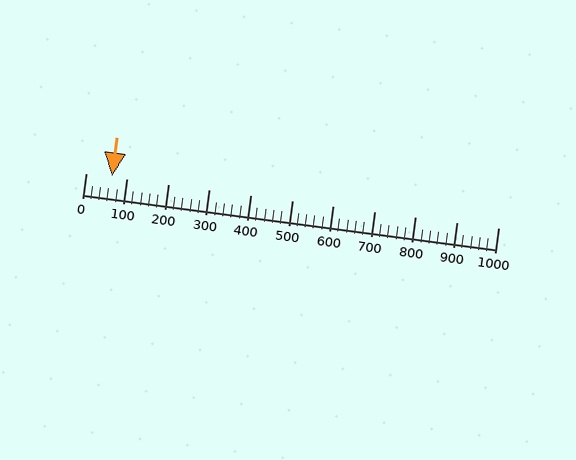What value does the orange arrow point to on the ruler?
The orange arrow points to approximately 63.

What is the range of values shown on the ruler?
The ruler shows values from 0 to 1000.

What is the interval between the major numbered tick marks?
The major tick marks are spaced 100 units apart.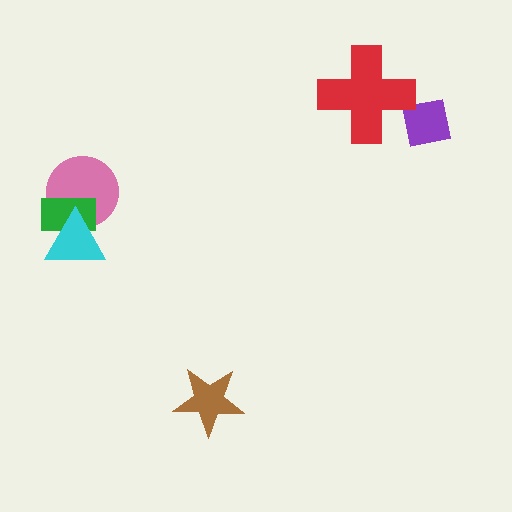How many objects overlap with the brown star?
0 objects overlap with the brown star.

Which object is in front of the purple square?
The red cross is in front of the purple square.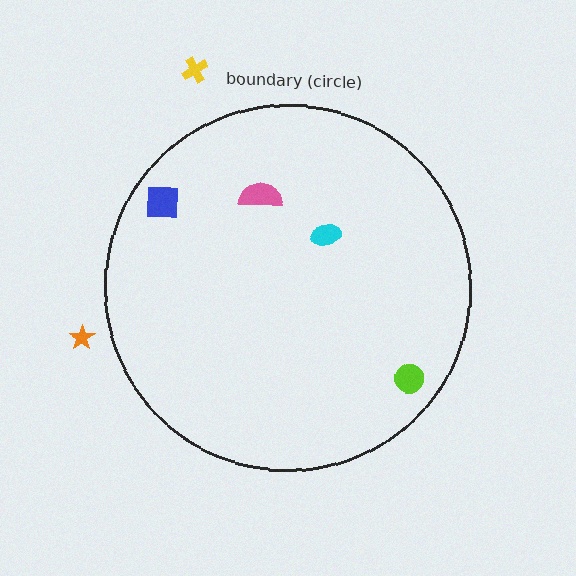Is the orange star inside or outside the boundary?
Outside.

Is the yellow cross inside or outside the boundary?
Outside.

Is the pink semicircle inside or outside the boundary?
Inside.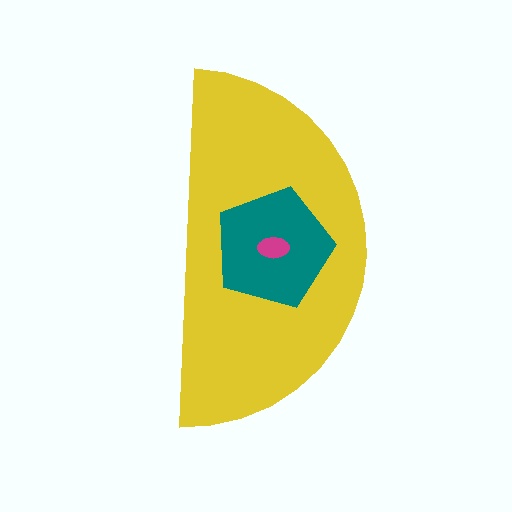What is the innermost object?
The magenta ellipse.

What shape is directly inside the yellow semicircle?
The teal pentagon.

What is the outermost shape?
The yellow semicircle.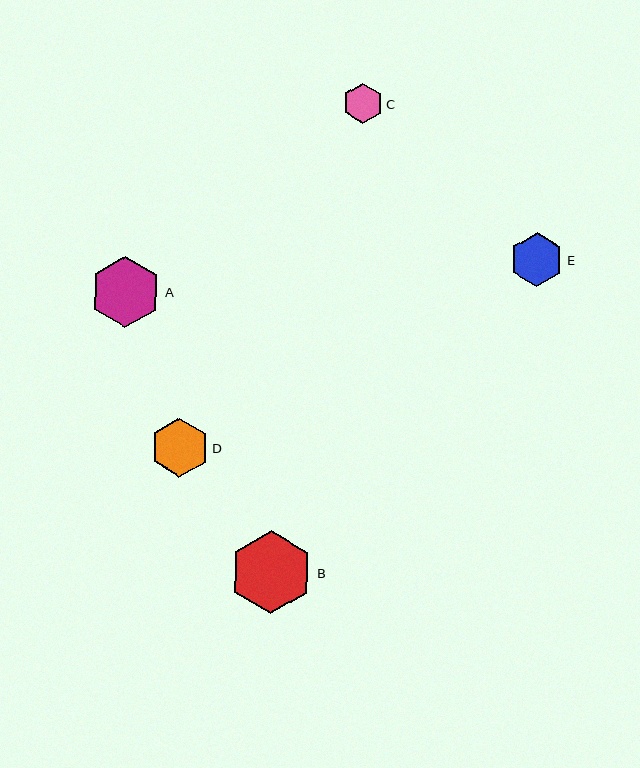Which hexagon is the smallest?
Hexagon C is the smallest with a size of approximately 41 pixels.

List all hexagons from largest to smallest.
From largest to smallest: B, A, D, E, C.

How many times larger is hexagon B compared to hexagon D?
Hexagon B is approximately 1.4 times the size of hexagon D.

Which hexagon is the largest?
Hexagon B is the largest with a size of approximately 83 pixels.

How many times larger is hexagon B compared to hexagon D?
Hexagon B is approximately 1.4 times the size of hexagon D.